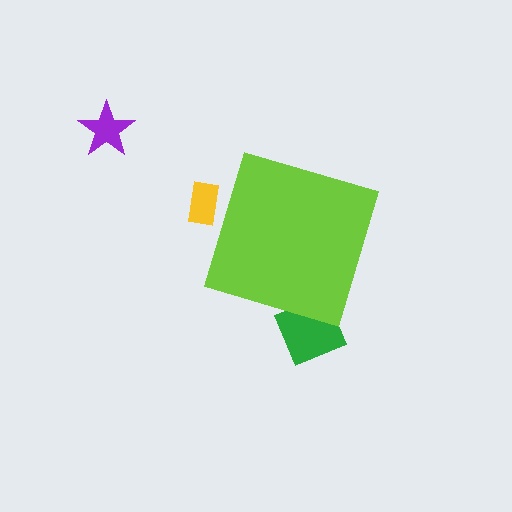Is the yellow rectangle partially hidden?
Yes, the yellow rectangle is partially hidden behind the lime diamond.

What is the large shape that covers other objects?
A lime diamond.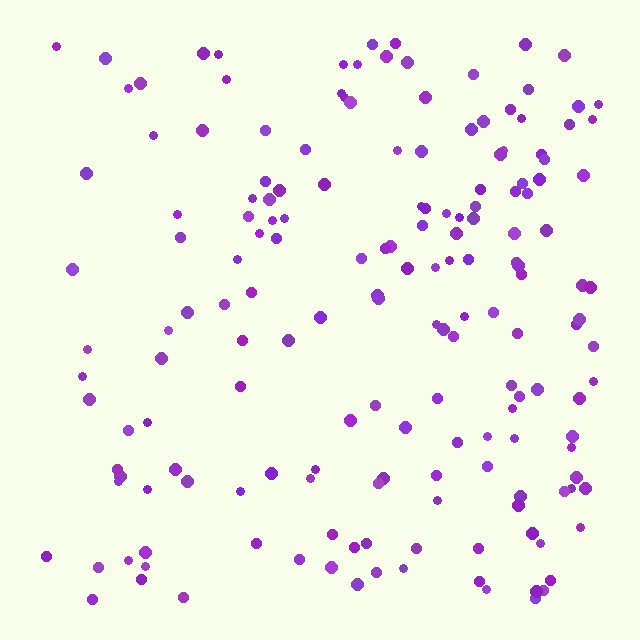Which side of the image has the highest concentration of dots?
The right.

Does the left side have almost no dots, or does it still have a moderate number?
Still a moderate number, just noticeably fewer than the right.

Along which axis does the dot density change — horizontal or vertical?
Horizontal.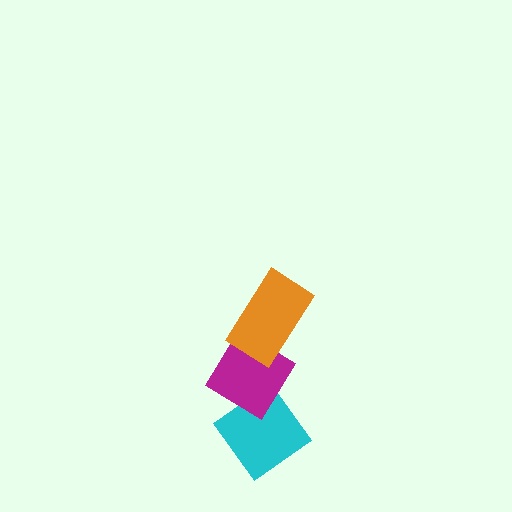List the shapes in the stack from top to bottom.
From top to bottom: the orange rectangle, the magenta diamond, the cyan diamond.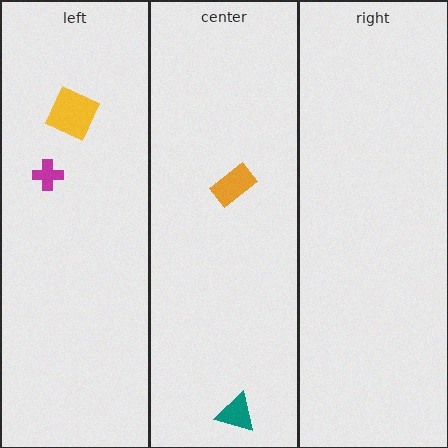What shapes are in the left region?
The magenta cross, the yellow square.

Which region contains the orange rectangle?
The center region.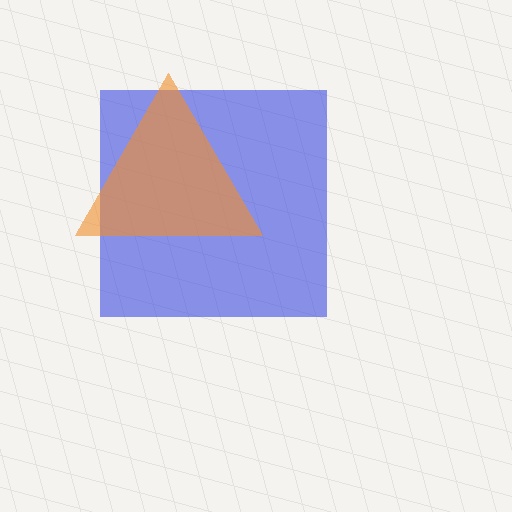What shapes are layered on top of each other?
The layered shapes are: a blue square, an orange triangle.